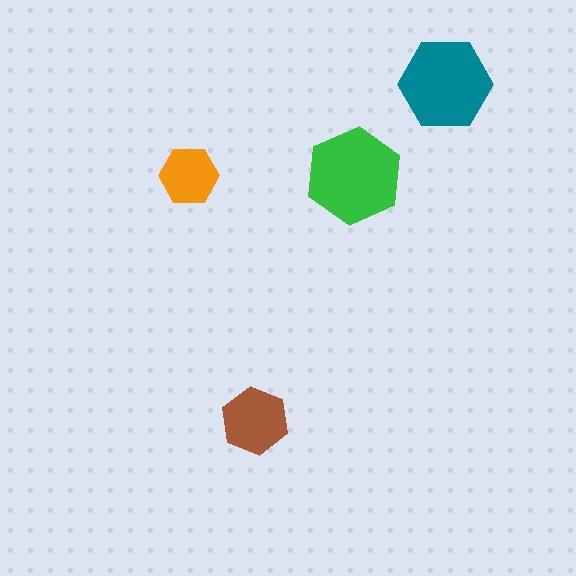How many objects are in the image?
There are 4 objects in the image.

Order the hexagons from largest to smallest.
the green one, the teal one, the brown one, the orange one.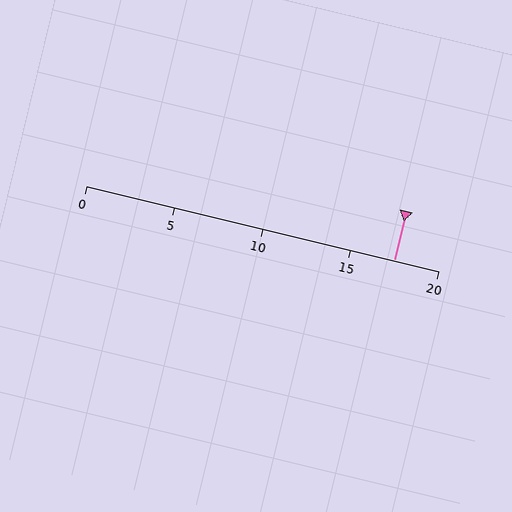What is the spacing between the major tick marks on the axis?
The major ticks are spaced 5 apart.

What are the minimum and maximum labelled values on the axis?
The axis runs from 0 to 20.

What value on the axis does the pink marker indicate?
The marker indicates approximately 17.5.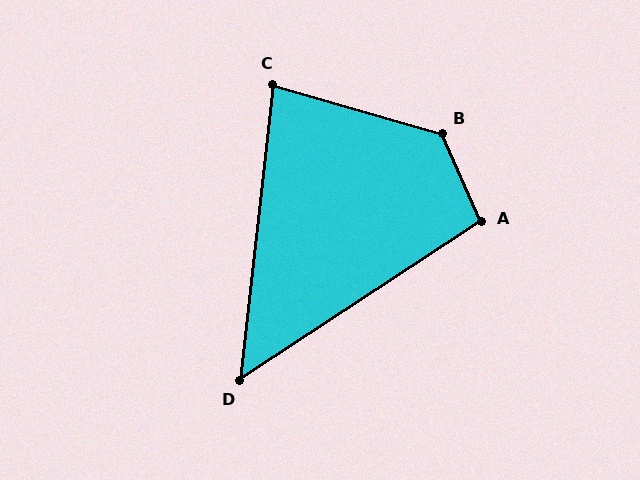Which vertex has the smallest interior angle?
D, at approximately 50 degrees.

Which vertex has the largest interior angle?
B, at approximately 130 degrees.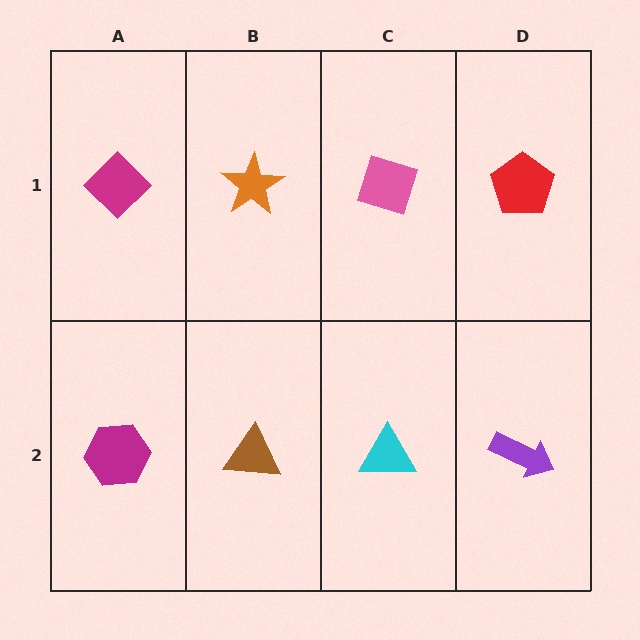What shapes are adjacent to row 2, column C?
A pink diamond (row 1, column C), a brown triangle (row 2, column B), a purple arrow (row 2, column D).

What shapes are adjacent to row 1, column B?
A brown triangle (row 2, column B), a magenta diamond (row 1, column A), a pink diamond (row 1, column C).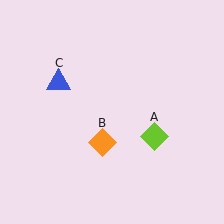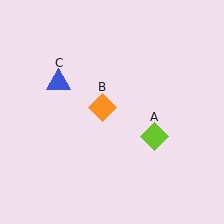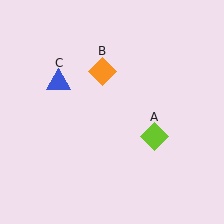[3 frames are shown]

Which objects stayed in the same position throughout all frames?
Lime diamond (object A) and blue triangle (object C) remained stationary.